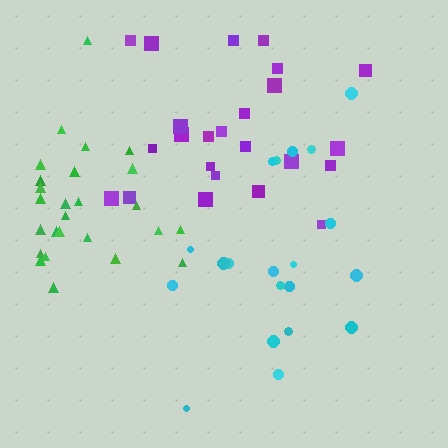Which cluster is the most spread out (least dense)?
Cyan.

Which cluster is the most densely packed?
Green.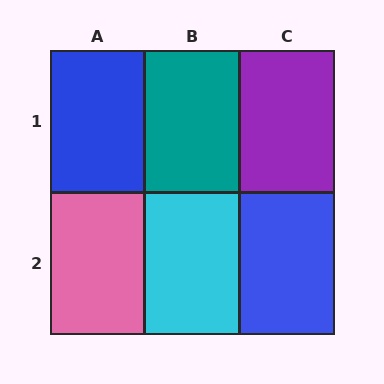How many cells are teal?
1 cell is teal.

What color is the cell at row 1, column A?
Blue.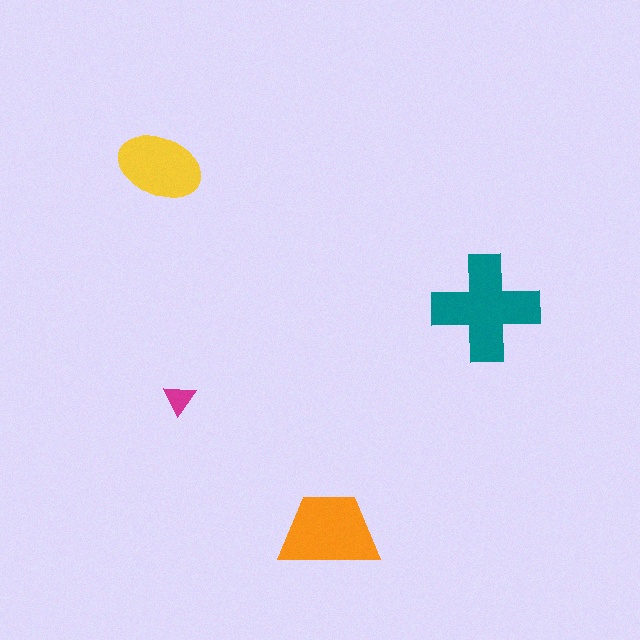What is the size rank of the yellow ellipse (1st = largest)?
3rd.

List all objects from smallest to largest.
The magenta triangle, the yellow ellipse, the orange trapezoid, the teal cross.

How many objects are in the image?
There are 4 objects in the image.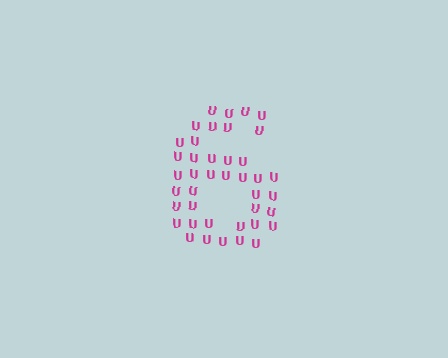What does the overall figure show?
The overall figure shows the digit 6.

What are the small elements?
The small elements are letter U's.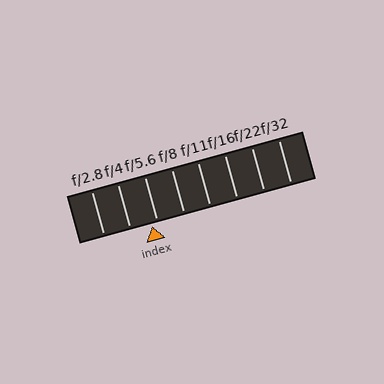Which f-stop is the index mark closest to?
The index mark is closest to f/5.6.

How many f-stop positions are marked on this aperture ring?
There are 8 f-stop positions marked.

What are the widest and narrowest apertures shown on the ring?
The widest aperture shown is f/2.8 and the narrowest is f/32.